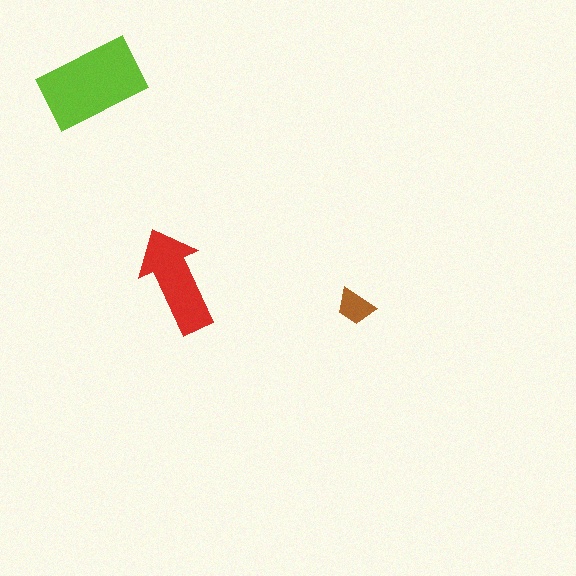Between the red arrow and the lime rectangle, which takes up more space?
The lime rectangle.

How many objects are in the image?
There are 3 objects in the image.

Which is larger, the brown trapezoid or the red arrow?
The red arrow.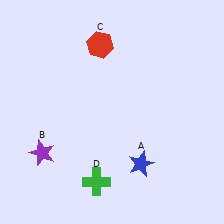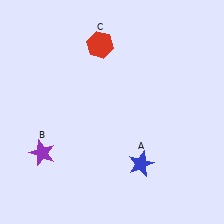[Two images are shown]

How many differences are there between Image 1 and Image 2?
There is 1 difference between the two images.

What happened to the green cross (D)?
The green cross (D) was removed in Image 2. It was in the bottom-left area of Image 1.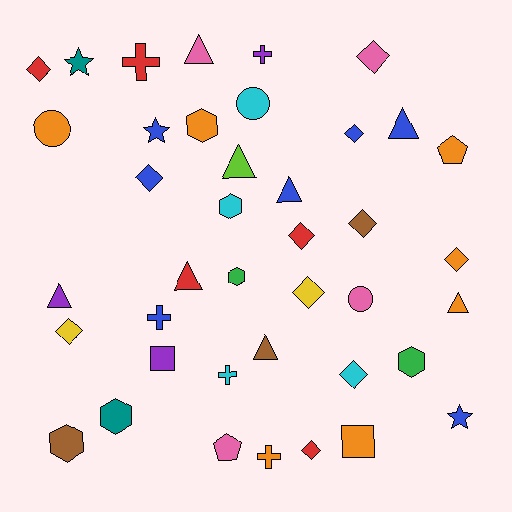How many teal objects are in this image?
There are 2 teal objects.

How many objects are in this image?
There are 40 objects.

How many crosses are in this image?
There are 5 crosses.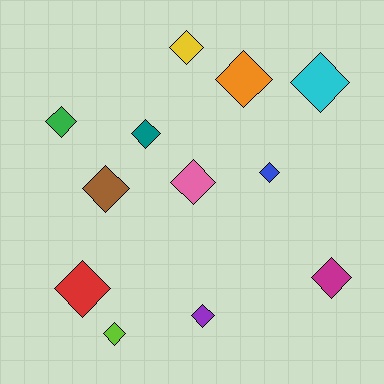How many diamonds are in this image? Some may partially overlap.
There are 12 diamonds.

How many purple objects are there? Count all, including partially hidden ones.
There is 1 purple object.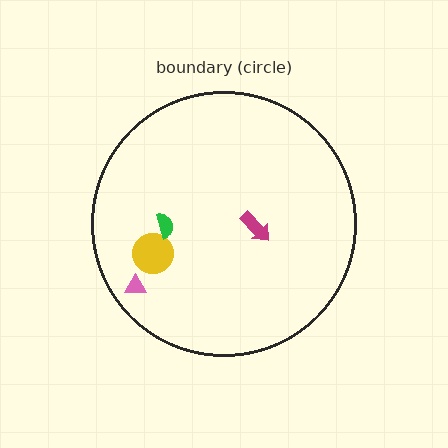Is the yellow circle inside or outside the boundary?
Inside.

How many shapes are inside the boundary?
4 inside, 0 outside.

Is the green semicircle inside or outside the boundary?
Inside.